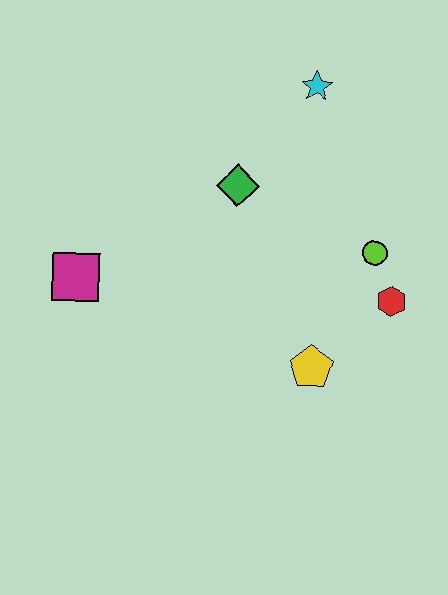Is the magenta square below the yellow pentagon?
No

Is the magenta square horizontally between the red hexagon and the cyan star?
No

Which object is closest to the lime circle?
The red hexagon is closest to the lime circle.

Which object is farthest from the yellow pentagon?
The cyan star is farthest from the yellow pentagon.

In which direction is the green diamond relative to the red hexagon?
The green diamond is to the left of the red hexagon.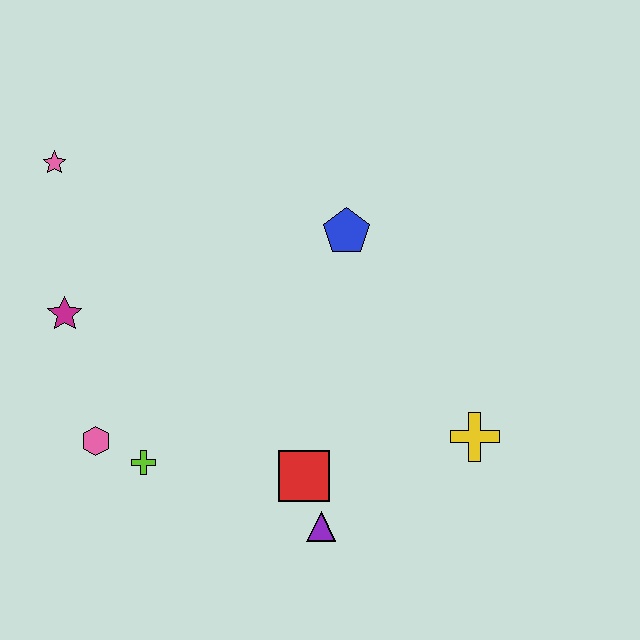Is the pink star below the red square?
No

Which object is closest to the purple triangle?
The red square is closest to the purple triangle.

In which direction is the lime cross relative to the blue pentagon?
The lime cross is below the blue pentagon.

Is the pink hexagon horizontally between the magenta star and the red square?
Yes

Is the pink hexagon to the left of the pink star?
No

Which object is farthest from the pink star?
The yellow cross is farthest from the pink star.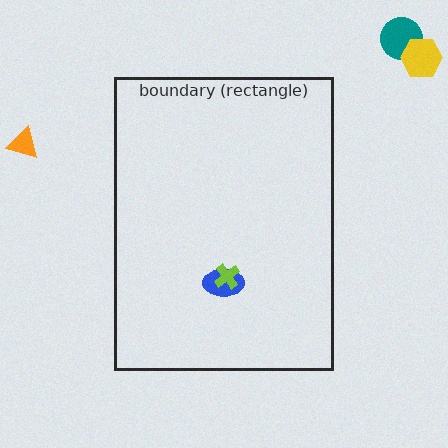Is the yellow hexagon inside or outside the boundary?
Outside.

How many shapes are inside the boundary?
2 inside, 3 outside.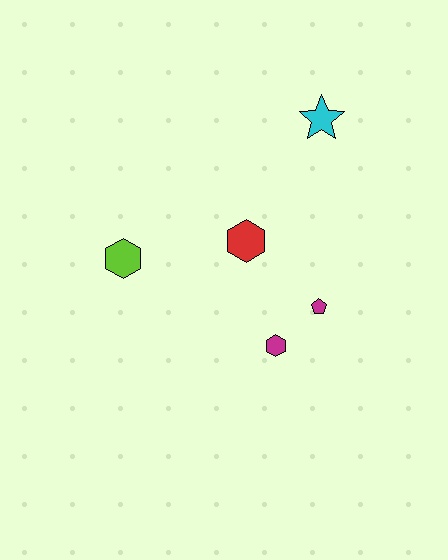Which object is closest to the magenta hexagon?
The magenta pentagon is closest to the magenta hexagon.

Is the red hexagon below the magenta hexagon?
No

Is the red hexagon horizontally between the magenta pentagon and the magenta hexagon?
No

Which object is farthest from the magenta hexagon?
The cyan star is farthest from the magenta hexagon.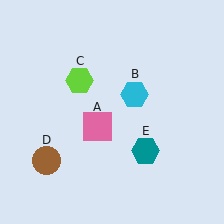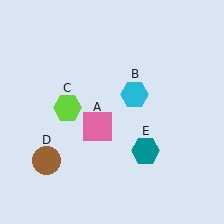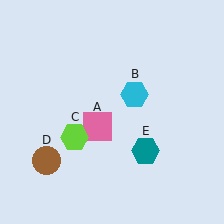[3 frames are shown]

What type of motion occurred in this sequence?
The lime hexagon (object C) rotated counterclockwise around the center of the scene.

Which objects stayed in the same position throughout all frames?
Pink square (object A) and cyan hexagon (object B) and brown circle (object D) and teal hexagon (object E) remained stationary.